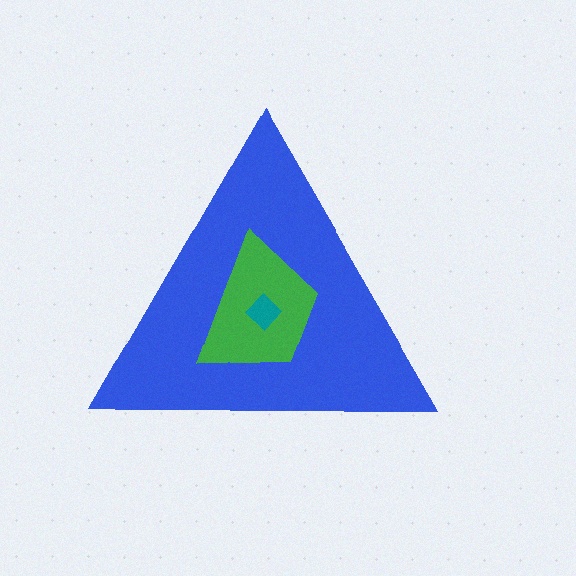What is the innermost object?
The teal diamond.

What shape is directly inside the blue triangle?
The green trapezoid.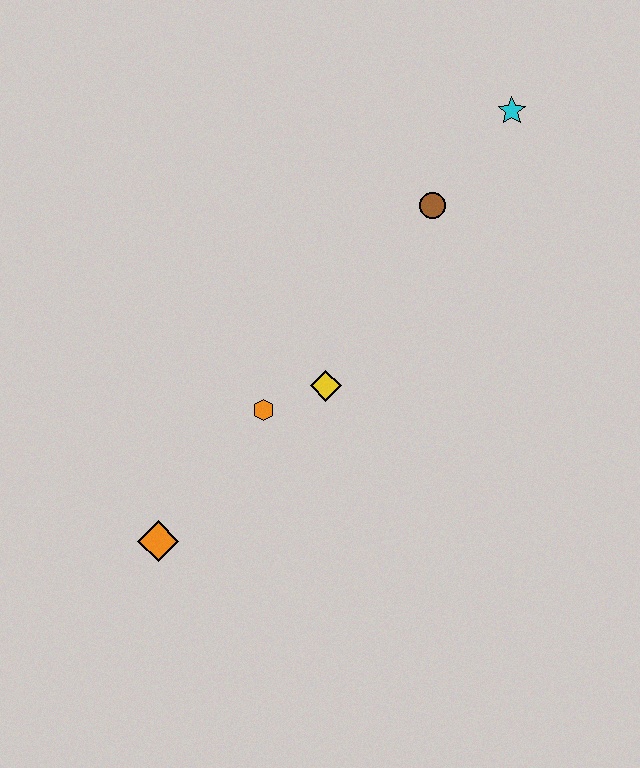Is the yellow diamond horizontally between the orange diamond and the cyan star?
Yes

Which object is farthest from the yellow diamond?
The cyan star is farthest from the yellow diamond.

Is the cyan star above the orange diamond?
Yes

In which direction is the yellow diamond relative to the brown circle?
The yellow diamond is below the brown circle.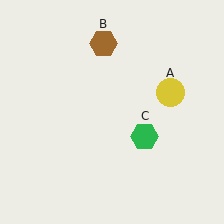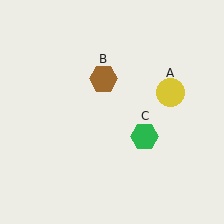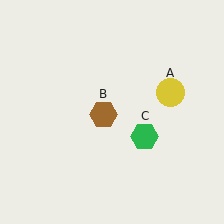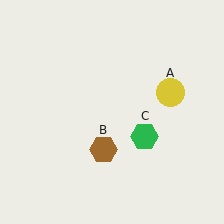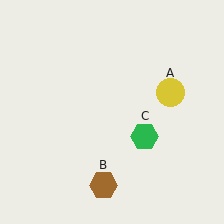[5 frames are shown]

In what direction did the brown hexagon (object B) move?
The brown hexagon (object B) moved down.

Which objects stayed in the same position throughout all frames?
Yellow circle (object A) and green hexagon (object C) remained stationary.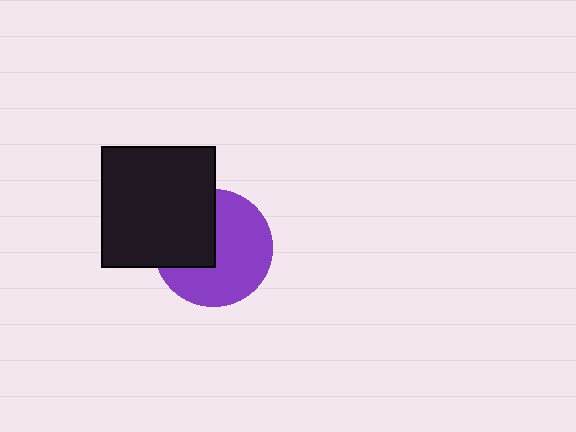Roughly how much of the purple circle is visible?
About half of it is visible (roughly 63%).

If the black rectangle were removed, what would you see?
You would see the complete purple circle.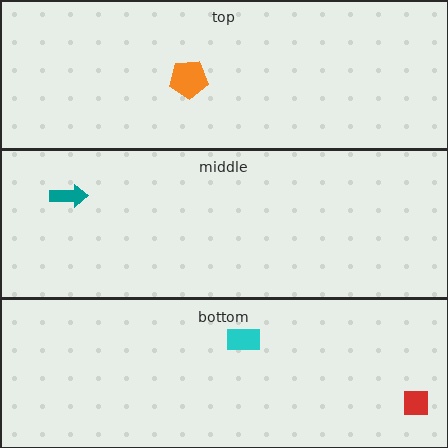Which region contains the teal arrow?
The middle region.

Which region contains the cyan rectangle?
The bottom region.